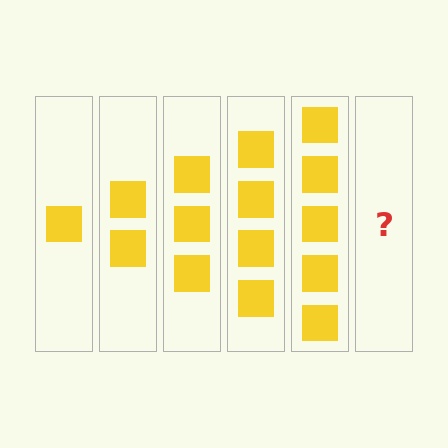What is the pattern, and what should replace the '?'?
The pattern is that each step adds one more square. The '?' should be 6 squares.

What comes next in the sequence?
The next element should be 6 squares.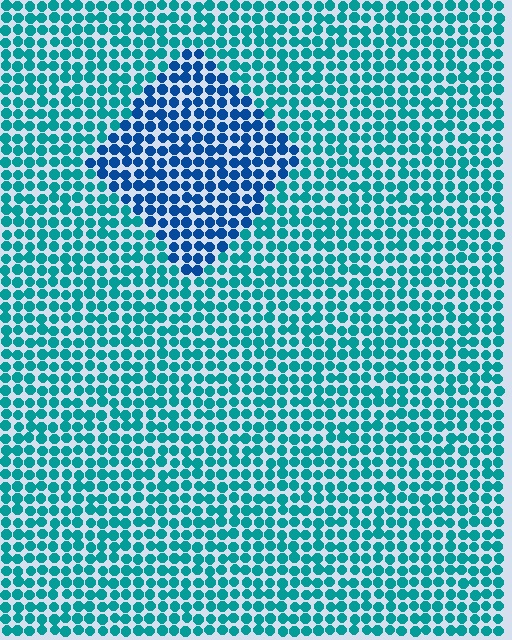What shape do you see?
I see a diamond.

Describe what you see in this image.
The image is filled with small teal elements in a uniform arrangement. A diamond-shaped region is visible where the elements are tinted to a slightly different hue, forming a subtle color boundary.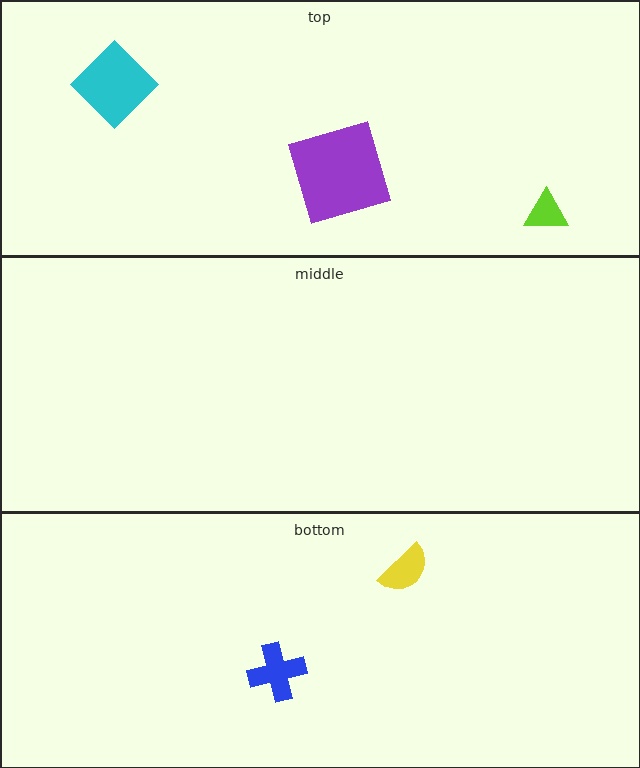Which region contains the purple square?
The top region.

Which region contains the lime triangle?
The top region.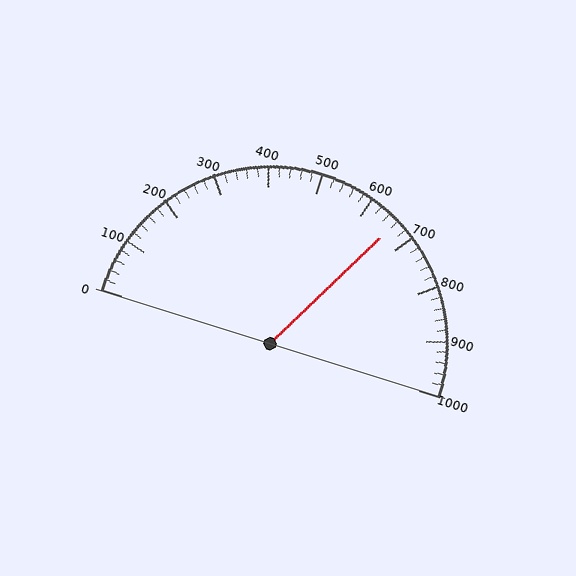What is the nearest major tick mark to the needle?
The nearest major tick mark is 700.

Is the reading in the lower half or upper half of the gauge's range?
The reading is in the upper half of the range (0 to 1000).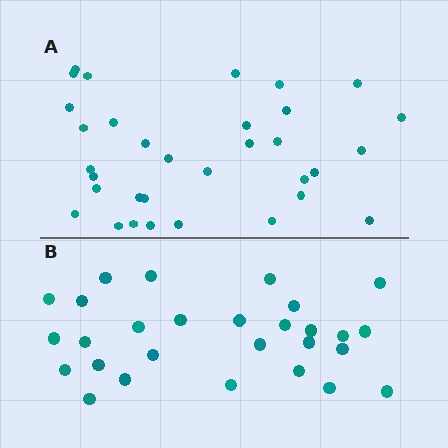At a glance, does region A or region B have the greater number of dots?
Region A (the top region) has more dots.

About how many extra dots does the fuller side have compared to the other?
Region A has about 5 more dots than region B.